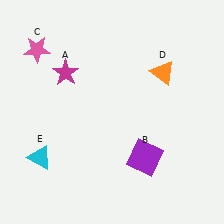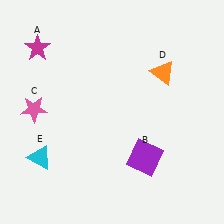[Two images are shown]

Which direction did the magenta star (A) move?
The magenta star (A) moved left.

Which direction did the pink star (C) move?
The pink star (C) moved down.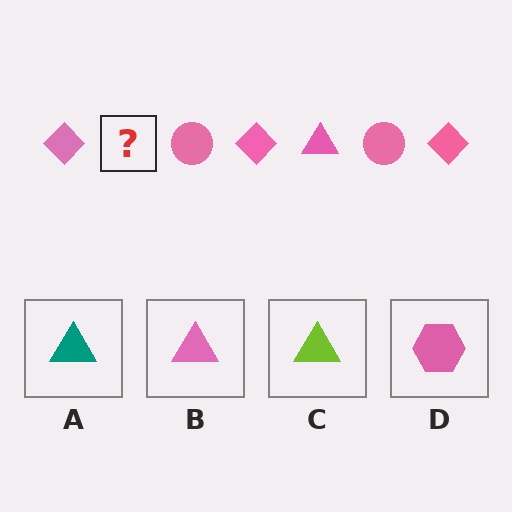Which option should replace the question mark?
Option B.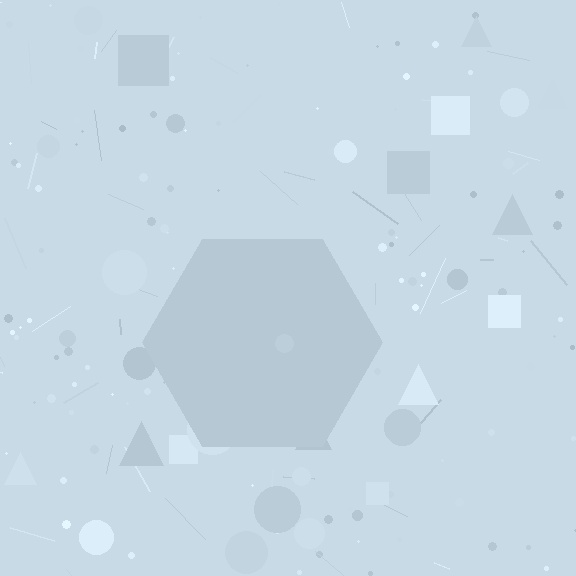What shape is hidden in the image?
A hexagon is hidden in the image.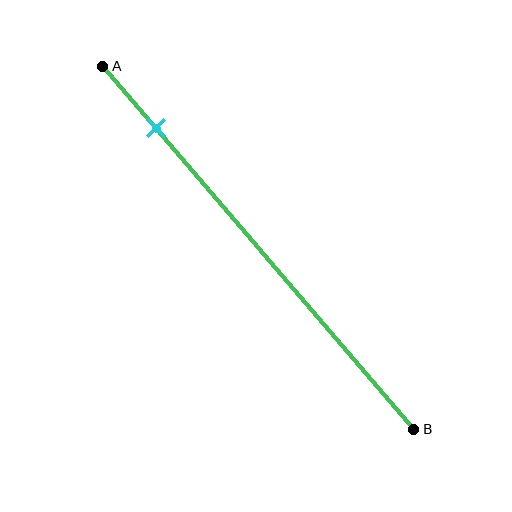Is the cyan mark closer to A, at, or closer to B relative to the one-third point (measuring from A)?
The cyan mark is closer to point A than the one-third point of segment AB.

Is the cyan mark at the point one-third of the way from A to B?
No, the mark is at about 15% from A, not at the 33% one-third point.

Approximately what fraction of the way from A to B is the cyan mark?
The cyan mark is approximately 15% of the way from A to B.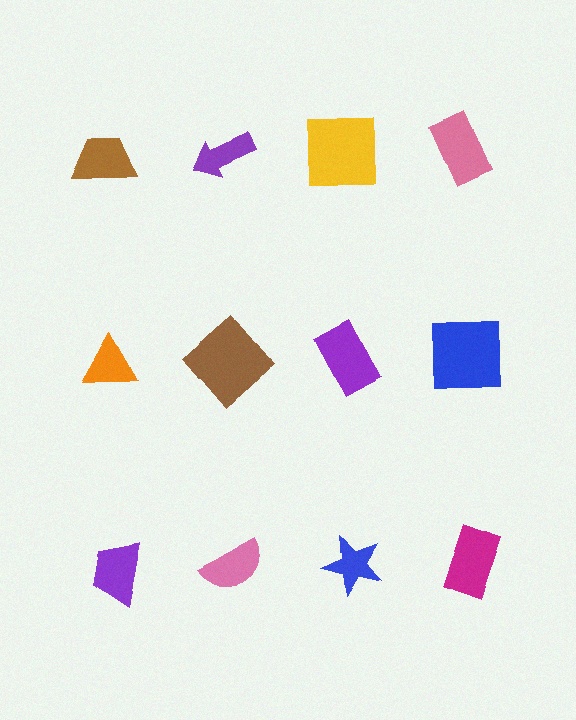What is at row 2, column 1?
An orange triangle.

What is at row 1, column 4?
A pink rectangle.